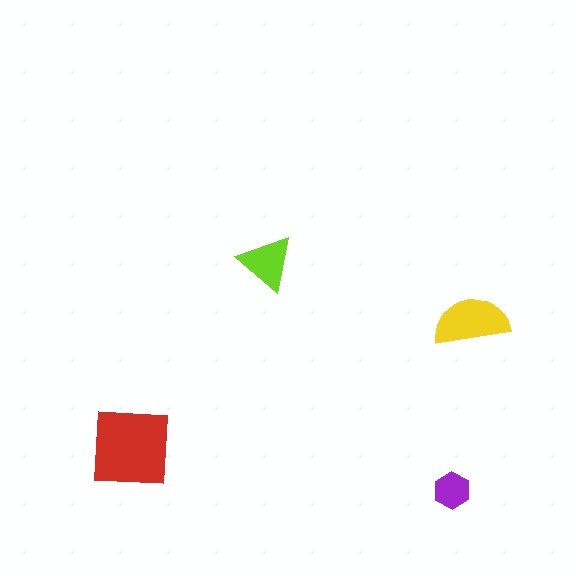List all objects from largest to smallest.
The red square, the yellow semicircle, the lime triangle, the purple hexagon.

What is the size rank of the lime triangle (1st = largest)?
3rd.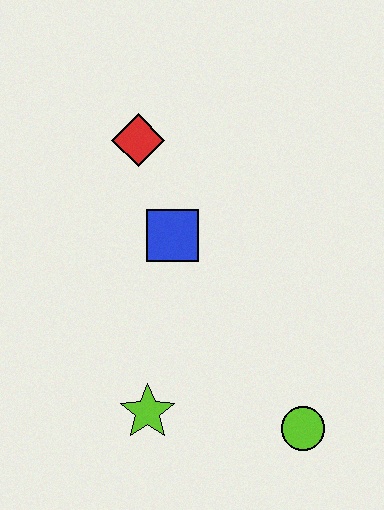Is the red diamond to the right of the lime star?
No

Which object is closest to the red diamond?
The blue square is closest to the red diamond.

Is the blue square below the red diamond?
Yes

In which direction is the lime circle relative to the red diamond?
The lime circle is below the red diamond.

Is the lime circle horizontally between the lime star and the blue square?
No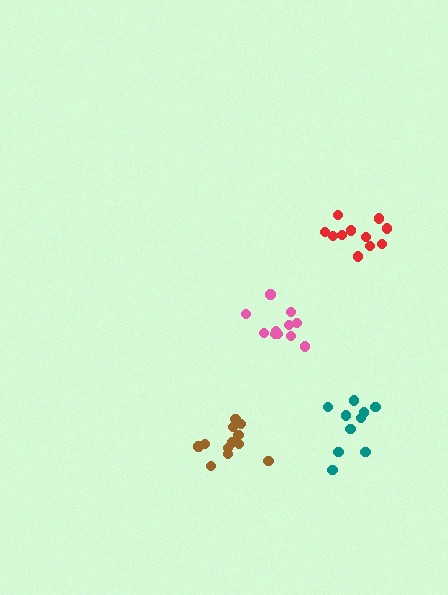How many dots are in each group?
Group 1: 11 dots, Group 2: 11 dots, Group 3: 12 dots, Group 4: 10 dots (44 total).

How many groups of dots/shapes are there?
There are 4 groups.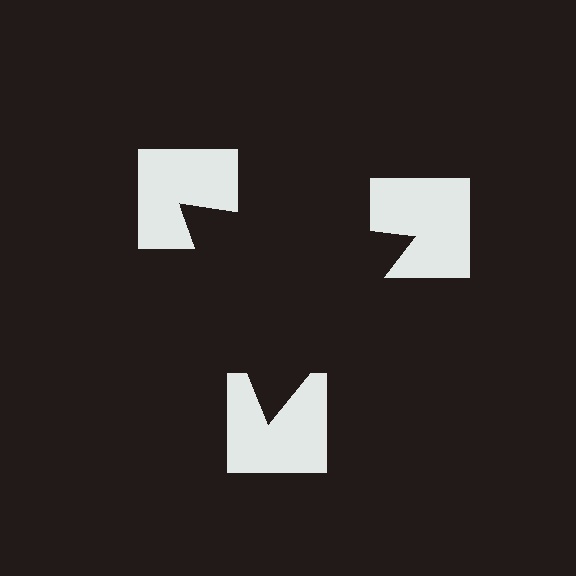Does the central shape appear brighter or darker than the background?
It typically appears slightly darker than the background, even though no actual brightness change is drawn.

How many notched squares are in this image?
There are 3 — one at each vertex of the illusory triangle.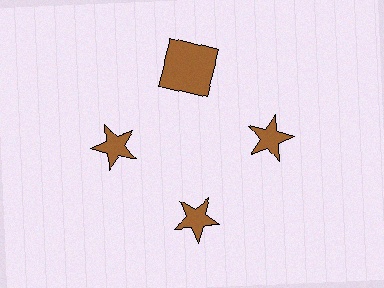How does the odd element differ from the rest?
It has a different shape: square instead of star.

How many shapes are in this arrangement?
There are 4 shapes arranged in a ring pattern.